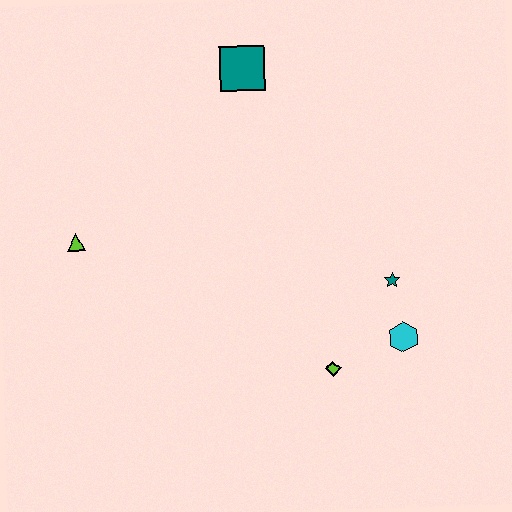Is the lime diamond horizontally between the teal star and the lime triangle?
Yes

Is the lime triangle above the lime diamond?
Yes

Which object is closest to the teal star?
The cyan hexagon is closest to the teal star.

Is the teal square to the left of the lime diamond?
Yes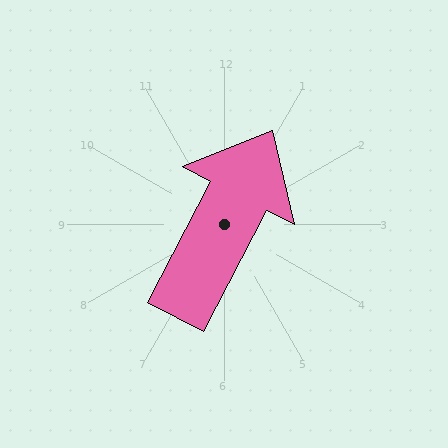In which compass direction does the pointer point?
Northeast.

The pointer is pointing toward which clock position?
Roughly 1 o'clock.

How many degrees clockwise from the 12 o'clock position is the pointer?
Approximately 27 degrees.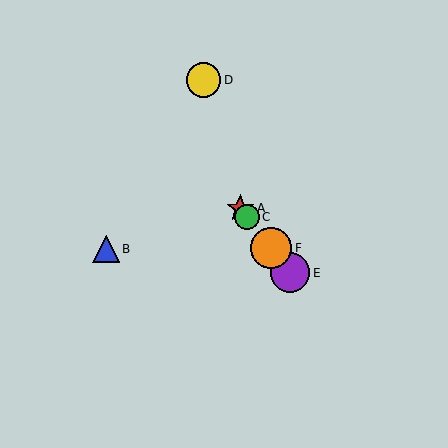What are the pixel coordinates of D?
Object D is at (203, 80).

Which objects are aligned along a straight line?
Objects A, C, E, F are aligned along a straight line.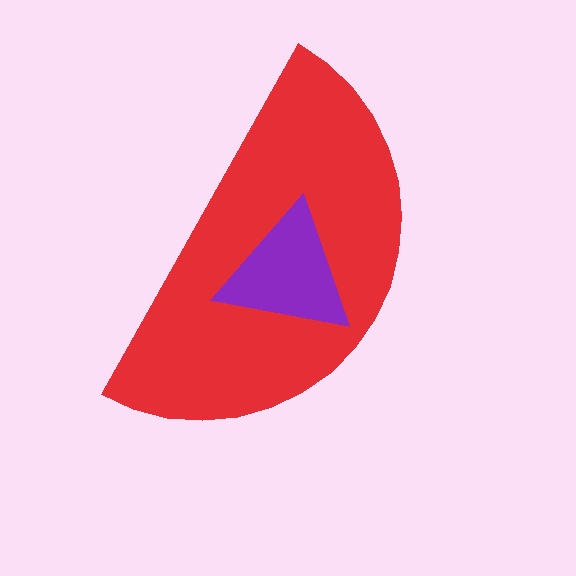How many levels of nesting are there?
2.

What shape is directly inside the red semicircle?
The purple triangle.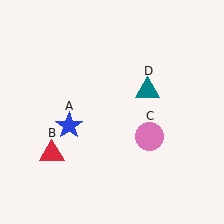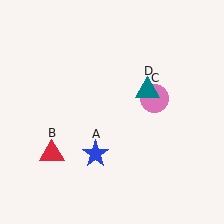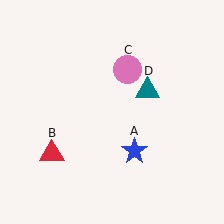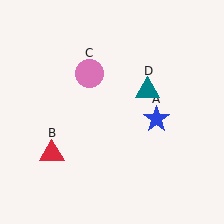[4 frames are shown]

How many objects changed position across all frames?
2 objects changed position: blue star (object A), pink circle (object C).